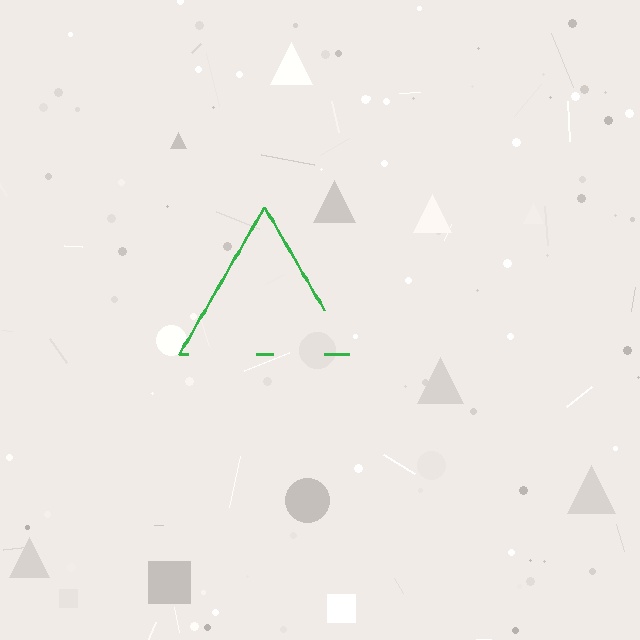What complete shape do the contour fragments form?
The contour fragments form a triangle.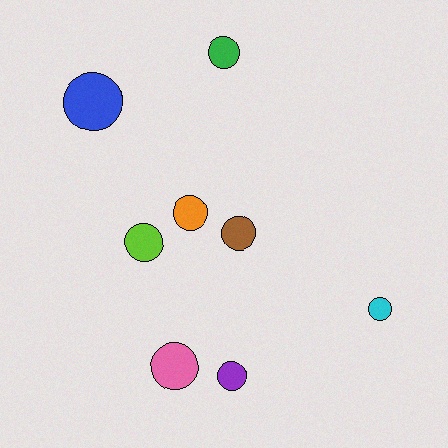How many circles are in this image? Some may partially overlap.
There are 8 circles.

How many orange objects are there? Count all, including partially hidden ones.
There is 1 orange object.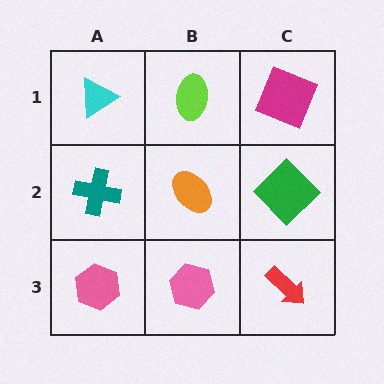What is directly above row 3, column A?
A teal cross.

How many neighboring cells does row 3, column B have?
3.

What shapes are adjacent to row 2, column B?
A lime ellipse (row 1, column B), a pink hexagon (row 3, column B), a teal cross (row 2, column A), a green diamond (row 2, column C).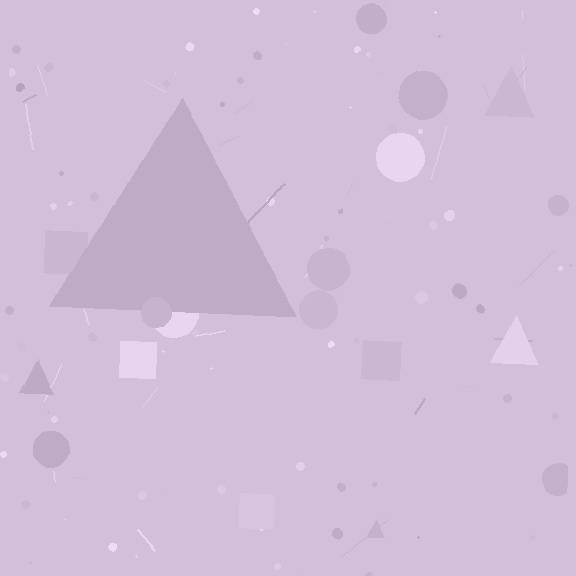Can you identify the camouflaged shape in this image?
The camouflaged shape is a triangle.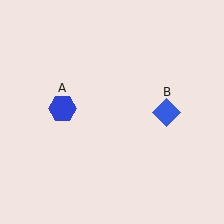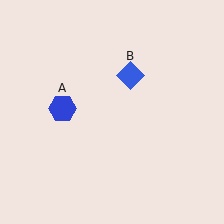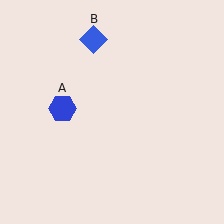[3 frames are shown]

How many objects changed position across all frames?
1 object changed position: blue diamond (object B).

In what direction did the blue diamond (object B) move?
The blue diamond (object B) moved up and to the left.